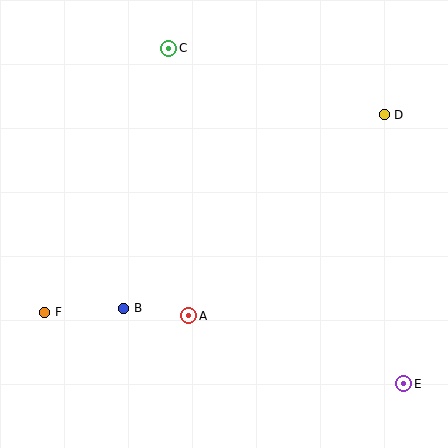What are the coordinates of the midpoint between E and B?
The midpoint between E and B is at (264, 346).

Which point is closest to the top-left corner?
Point C is closest to the top-left corner.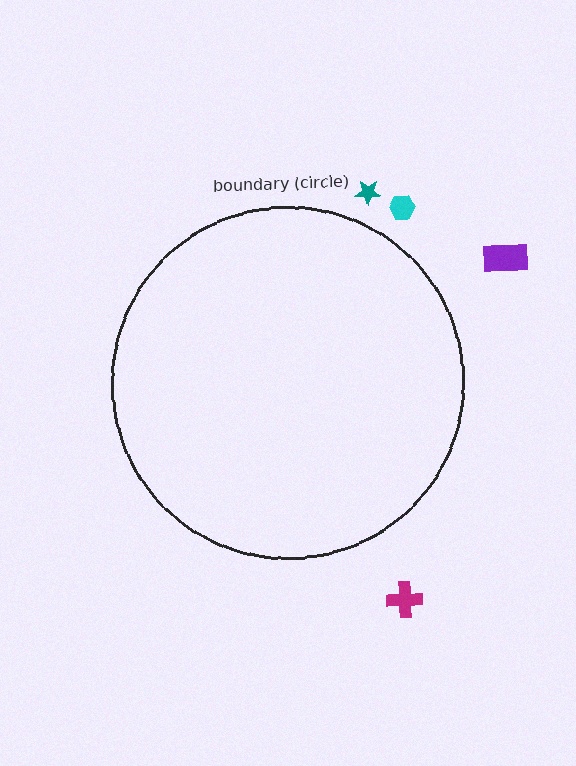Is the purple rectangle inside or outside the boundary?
Outside.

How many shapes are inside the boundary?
0 inside, 4 outside.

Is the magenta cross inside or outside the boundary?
Outside.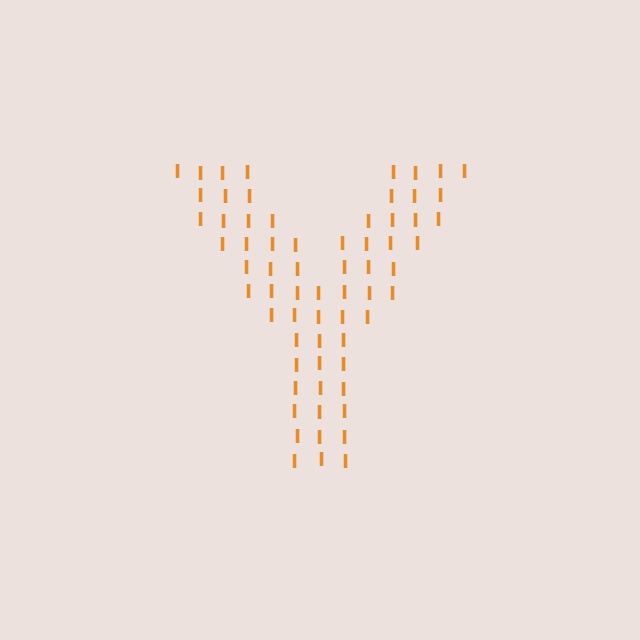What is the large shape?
The large shape is the letter Y.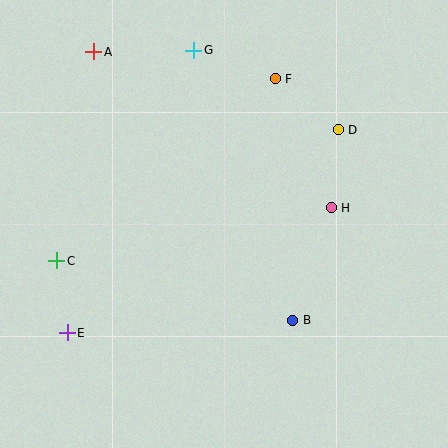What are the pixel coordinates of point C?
Point C is at (57, 261).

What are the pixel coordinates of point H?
Point H is at (331, 208).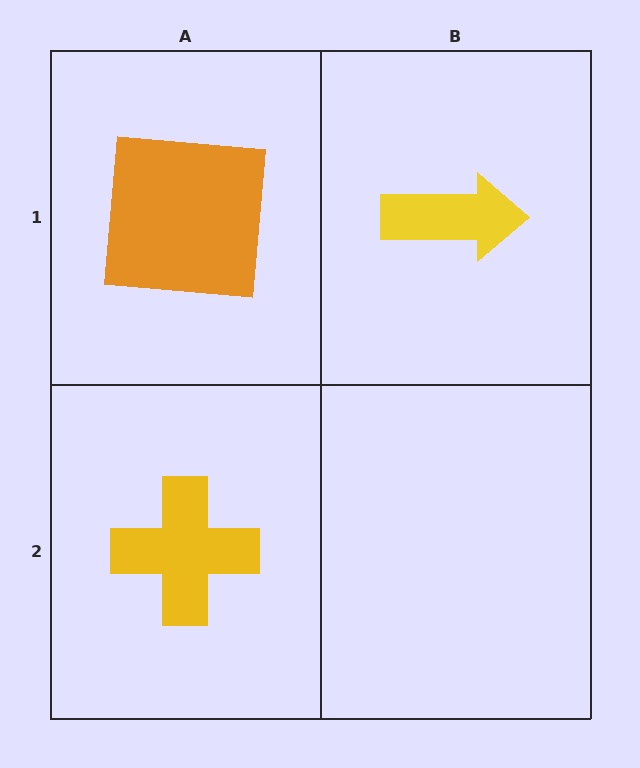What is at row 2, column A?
A yellow cross.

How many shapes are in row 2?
1 shape.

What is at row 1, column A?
An orange square.